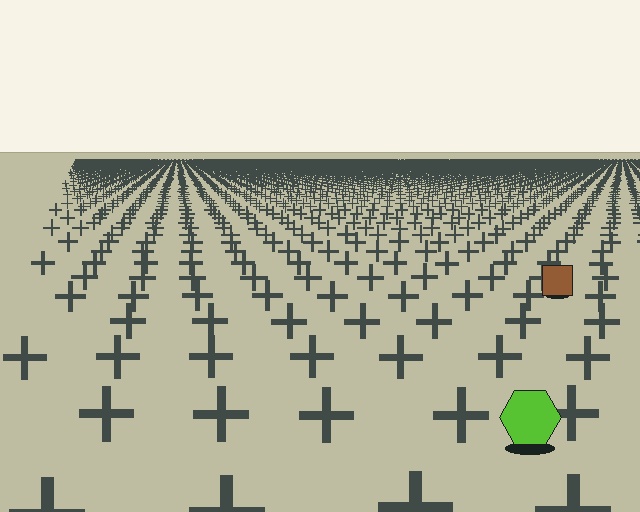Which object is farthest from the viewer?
The brown square is farthest from the viewer. It appears smaller and the ground texture around it is denser.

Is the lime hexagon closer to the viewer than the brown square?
Yes. The lime hexagon is closer — you can tell from the texture gradient: the ground texture is coarser near it.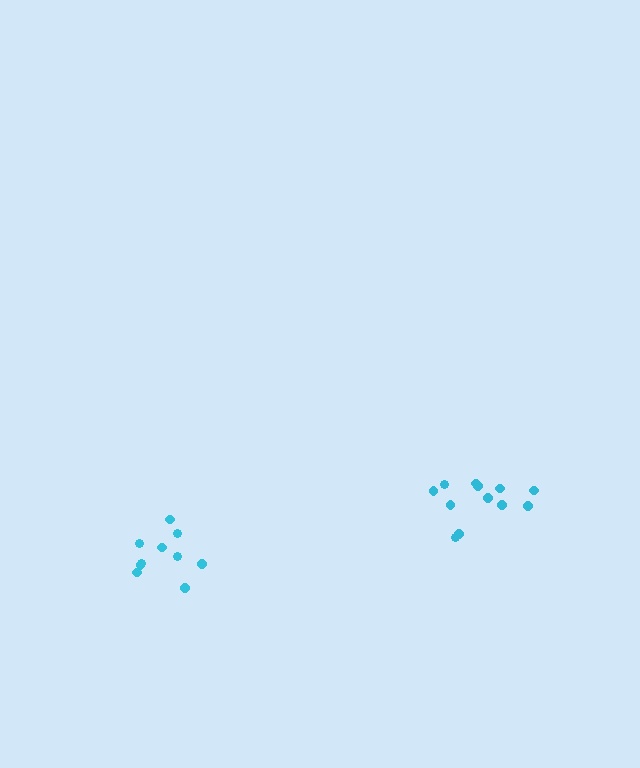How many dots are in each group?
Group 1: 10 dots, Group 2: 12 dots (22 total).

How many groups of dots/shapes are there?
There are 2 groups.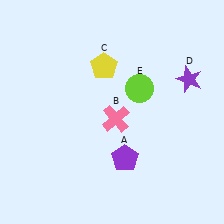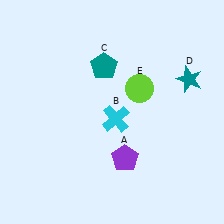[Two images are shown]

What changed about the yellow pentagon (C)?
In Image 1, C is yellow. In Image 2, it changed to teal.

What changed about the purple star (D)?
In Image 1, D is purple. In Image 2, it changed to teal.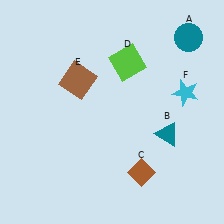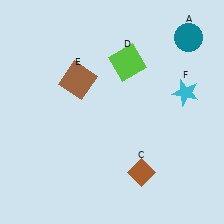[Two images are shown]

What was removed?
The teal triangle (B) was removed in Image 2.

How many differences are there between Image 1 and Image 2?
There is 1 difference between the two images.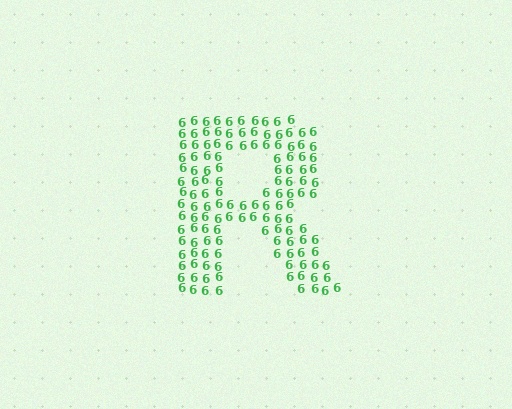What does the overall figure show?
The overall figure shows the letter R.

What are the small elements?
The small elements are digit 6's.